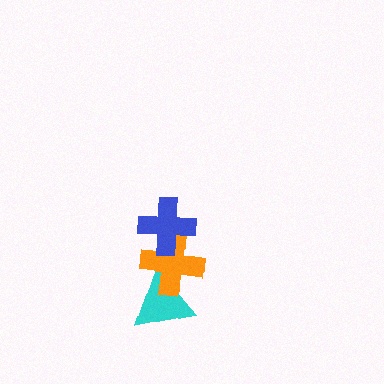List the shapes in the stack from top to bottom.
From top to bottom: the blue cross, the orange cross, the cyan triangle.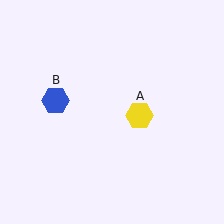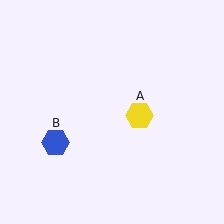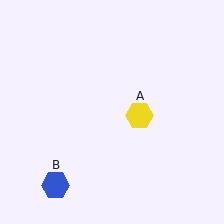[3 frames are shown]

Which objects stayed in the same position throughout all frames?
Yellow hexagon (object A) remained stationary.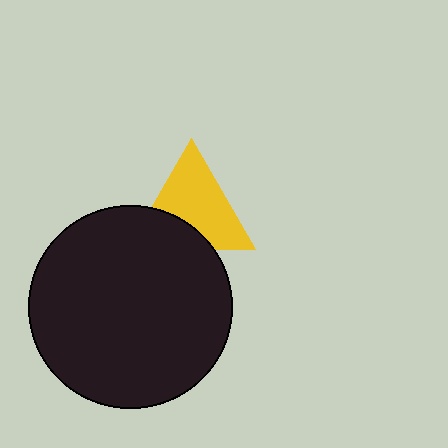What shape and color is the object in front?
The object in front is a black circle.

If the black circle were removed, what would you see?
You would see the complete yellow triangle.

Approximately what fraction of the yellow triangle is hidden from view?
Roughly 31% of the yellow triangle is hidden behind the black circle.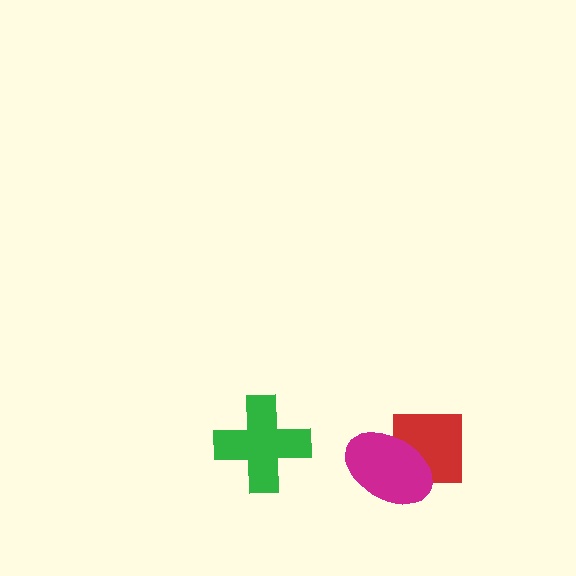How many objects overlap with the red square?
1 object overlaps with the red square.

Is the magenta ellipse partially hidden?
No, no other shape covers it.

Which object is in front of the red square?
The magenta ellipse is in front of the red square.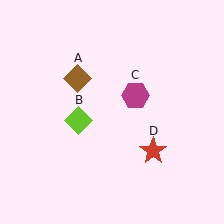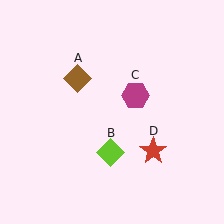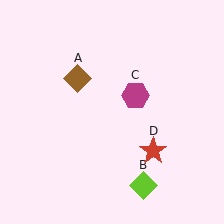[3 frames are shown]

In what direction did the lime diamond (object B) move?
The lime diamond (object B) moved down and to the right.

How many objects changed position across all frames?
1 object changed position: lime diamond (object B).